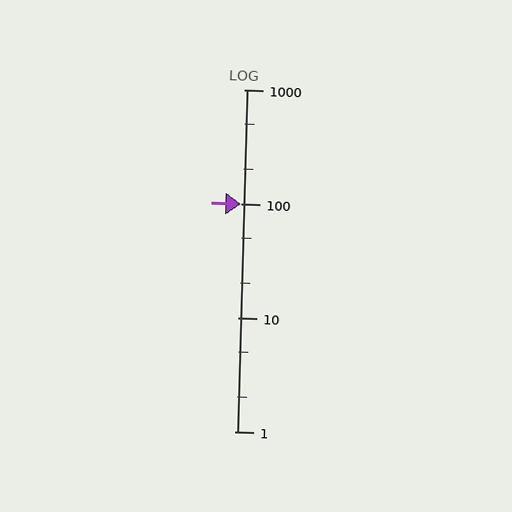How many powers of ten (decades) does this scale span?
The scale spans 3 decades, from 1 to 1000.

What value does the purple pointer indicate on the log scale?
The pointer indicates approximately 100.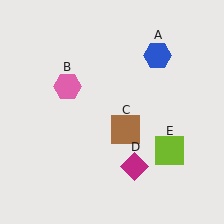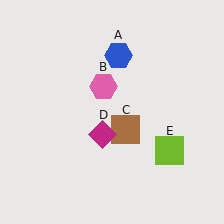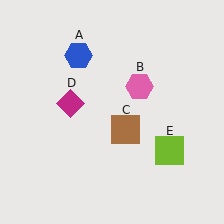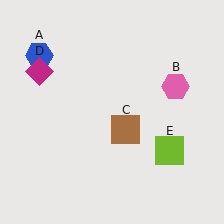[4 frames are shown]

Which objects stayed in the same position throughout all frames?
Brown square (object C) and lime square (object E) remained stationary.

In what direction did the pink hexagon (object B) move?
The pink hexagon (object B) moved right.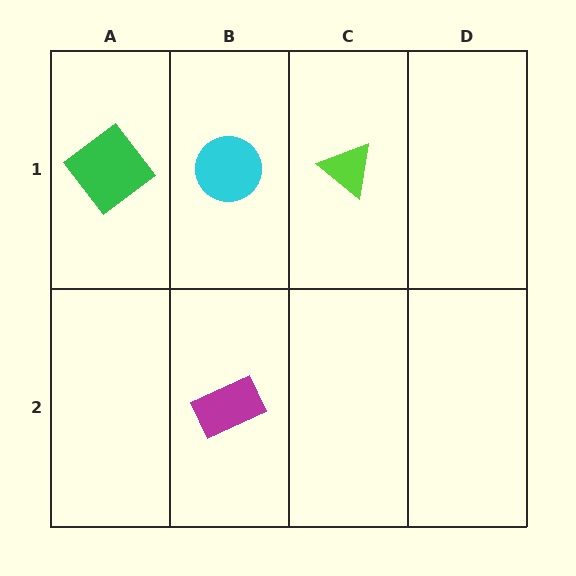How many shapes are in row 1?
3 shapes.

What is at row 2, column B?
A magenta rectangle.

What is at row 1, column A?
A green diamond.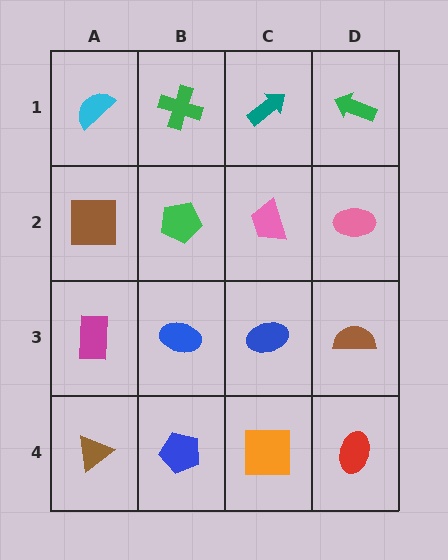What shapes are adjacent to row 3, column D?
A pink ellipse (row 2, column D), a red ellipse (row 4, column D), a blue ellipse (row 3, column C).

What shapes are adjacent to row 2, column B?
A green cross (row 1, column B), a blue ellipse (row 3, column B), a brown square (row 2, column A), a pink trapezoid (row 2, column C).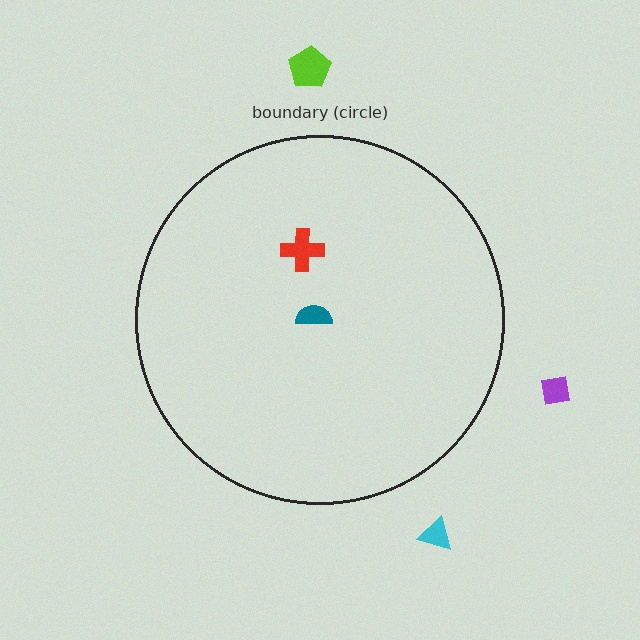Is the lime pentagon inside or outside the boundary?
Outside.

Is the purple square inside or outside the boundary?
Outside.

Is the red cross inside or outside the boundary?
Inside.